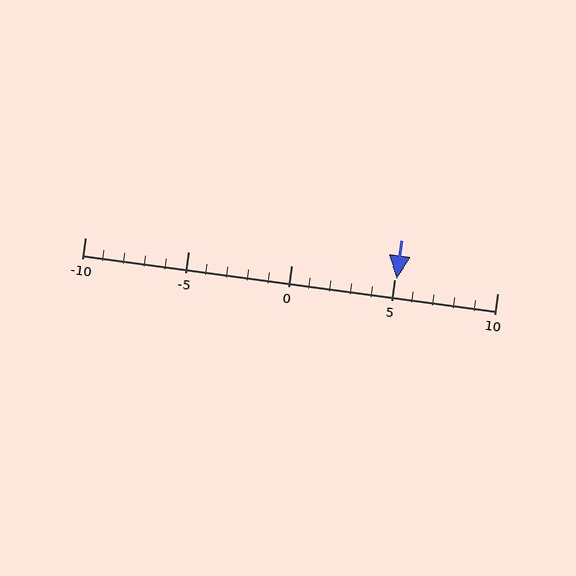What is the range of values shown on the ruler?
The ruler shows values from -10 to 10.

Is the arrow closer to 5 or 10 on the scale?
The arrow is closer to 5.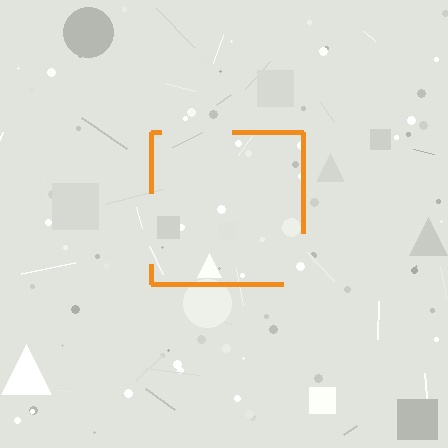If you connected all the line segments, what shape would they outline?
They would outline a square.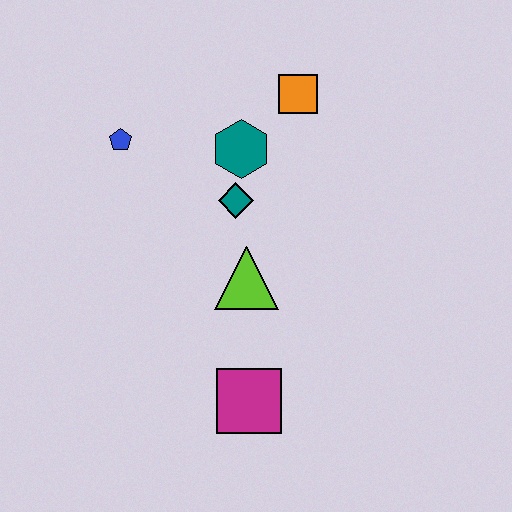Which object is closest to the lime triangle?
The teal diamond is closest to the lime triangle.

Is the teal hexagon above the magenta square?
Yes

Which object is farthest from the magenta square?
The orange square is farthest from the magenta square.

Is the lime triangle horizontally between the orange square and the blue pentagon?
Yes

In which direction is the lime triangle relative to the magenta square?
The lime triangle is above the magenta square.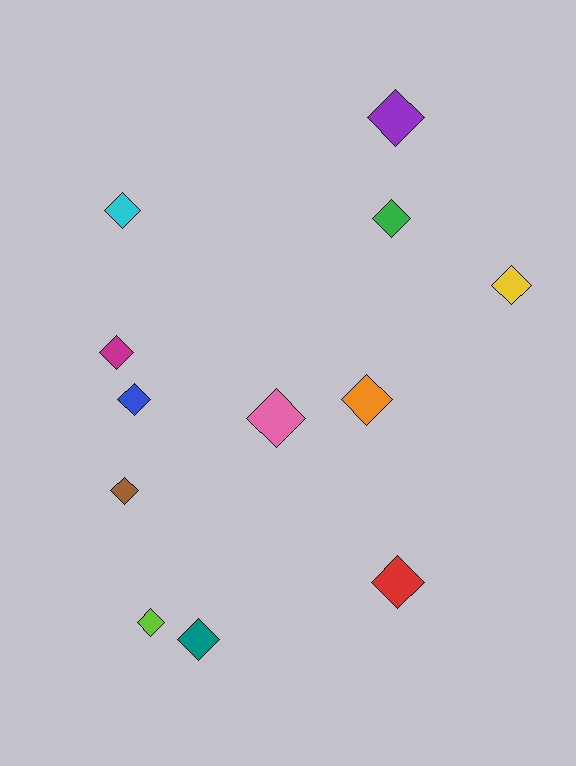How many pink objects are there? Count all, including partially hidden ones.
There is 1 pink object.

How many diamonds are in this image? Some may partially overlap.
There are 12 diamonds.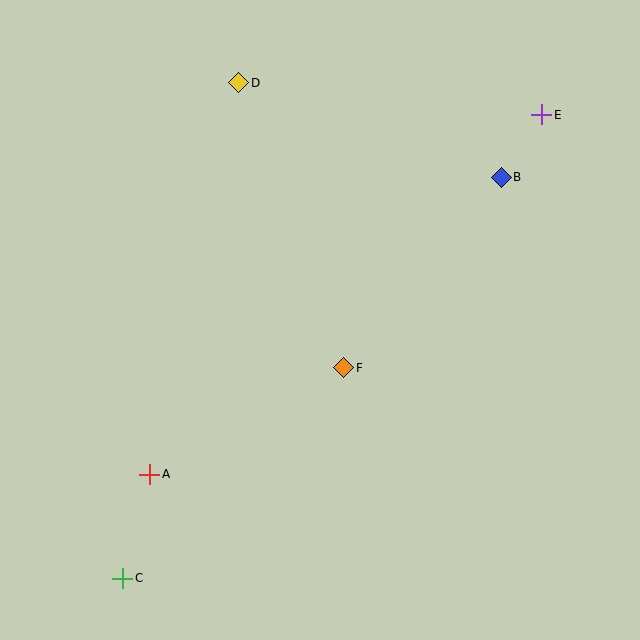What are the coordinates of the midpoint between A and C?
The midpoint between A and C is at (136, 526).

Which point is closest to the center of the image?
Point F at (344, 368) is closest to the center.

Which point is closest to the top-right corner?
Point E is closest to the top-right corner.